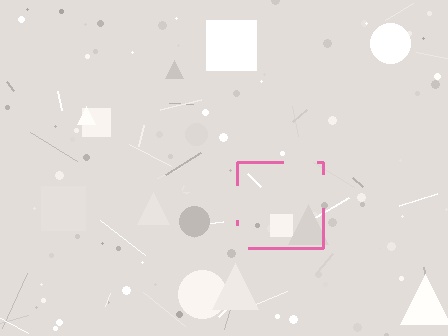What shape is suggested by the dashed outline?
The dashed outline suggests a square.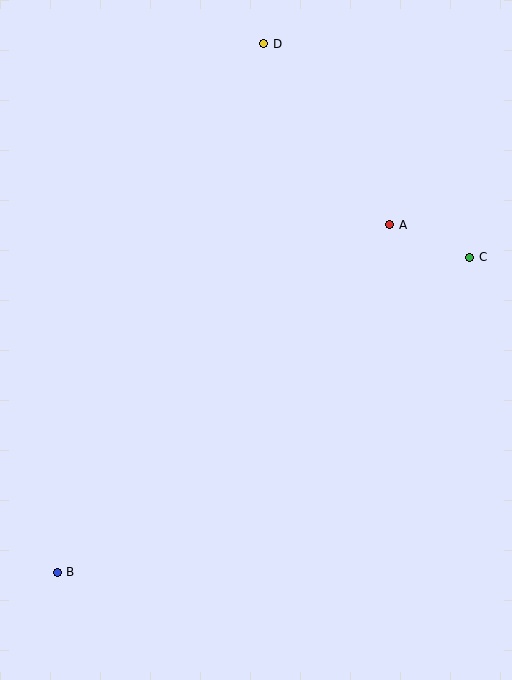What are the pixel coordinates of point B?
Point B is at (57, 572).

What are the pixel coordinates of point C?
Point C is at (470, 257).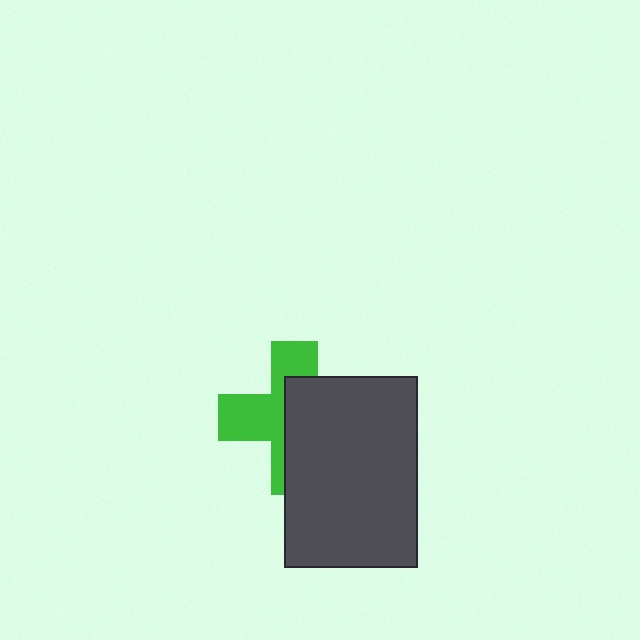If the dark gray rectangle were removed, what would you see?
You would see the complete green cross.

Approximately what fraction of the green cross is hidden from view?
Roughly 54% of the green cross is hidden behind the dark gray rectangle.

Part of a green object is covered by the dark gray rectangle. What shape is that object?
It is a cross.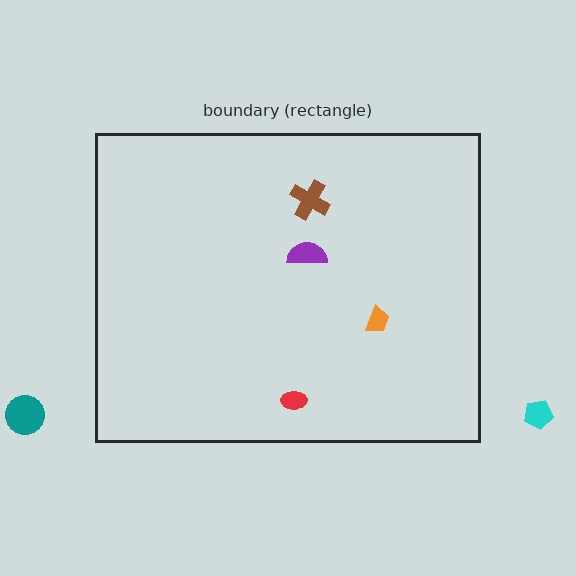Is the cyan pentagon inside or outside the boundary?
Outside.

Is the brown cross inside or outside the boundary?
Inside.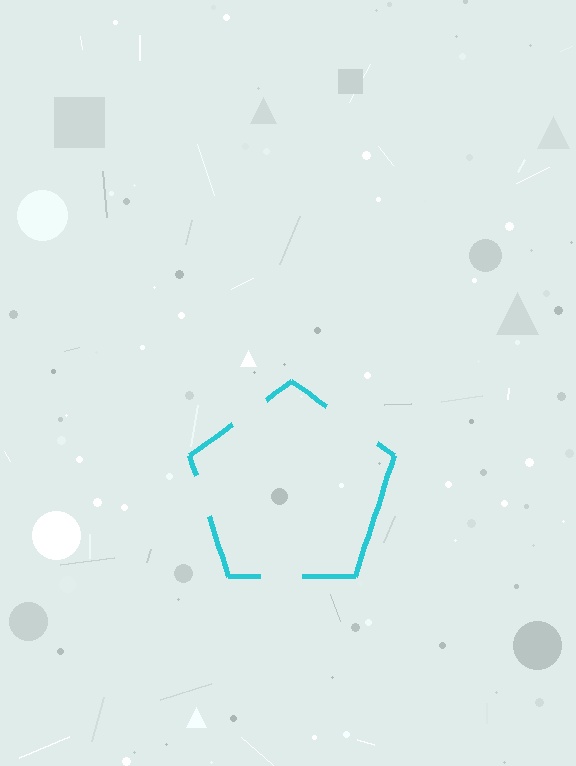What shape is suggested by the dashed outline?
The dashed outline suggests a pentagon.